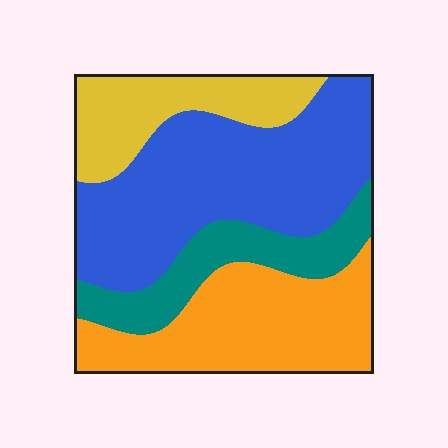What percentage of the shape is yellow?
Yellow covers roughly 15% of the shape.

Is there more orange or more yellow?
Orange.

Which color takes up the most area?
Blue, at roughly 40%.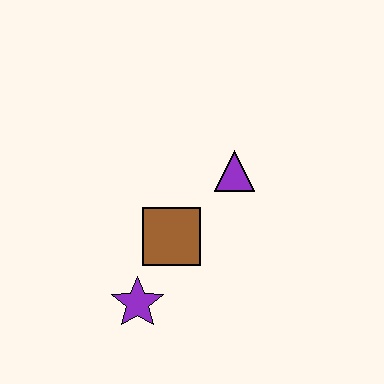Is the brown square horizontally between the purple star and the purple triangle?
Yes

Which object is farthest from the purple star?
The purple triangle is farthest from the purple star.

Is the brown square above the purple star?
Yes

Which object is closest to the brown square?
The purple star is closest to the brown square.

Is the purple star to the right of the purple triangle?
No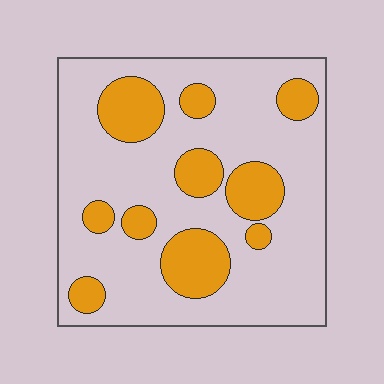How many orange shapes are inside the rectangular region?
10.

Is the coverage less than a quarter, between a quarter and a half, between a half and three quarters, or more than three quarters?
Between a quarter and a half.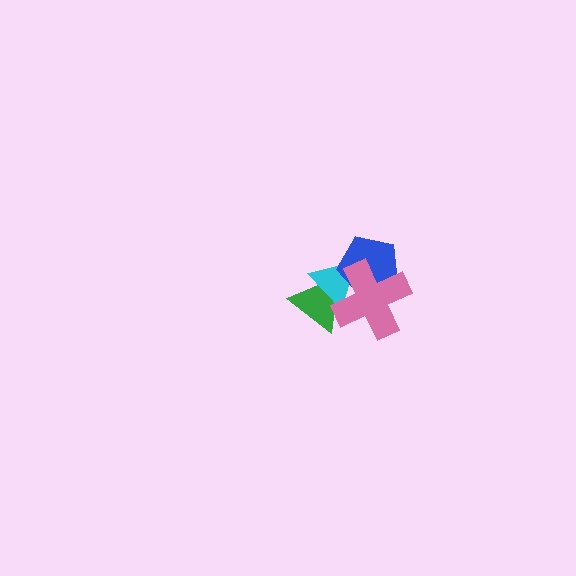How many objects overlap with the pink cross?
3 objects overlap with the pink cross.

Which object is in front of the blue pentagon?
The pink cross is in front of the blue pentagon.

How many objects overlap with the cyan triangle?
3 objects overlap with the cyan triangle.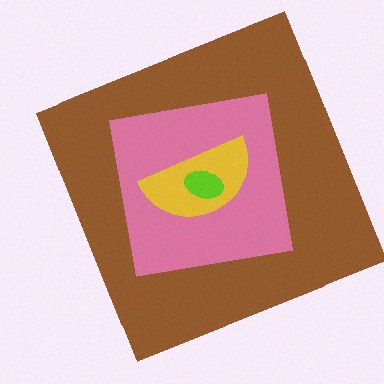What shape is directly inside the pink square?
The yellow semicircle.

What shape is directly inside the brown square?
The pink square.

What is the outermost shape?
The brown square.